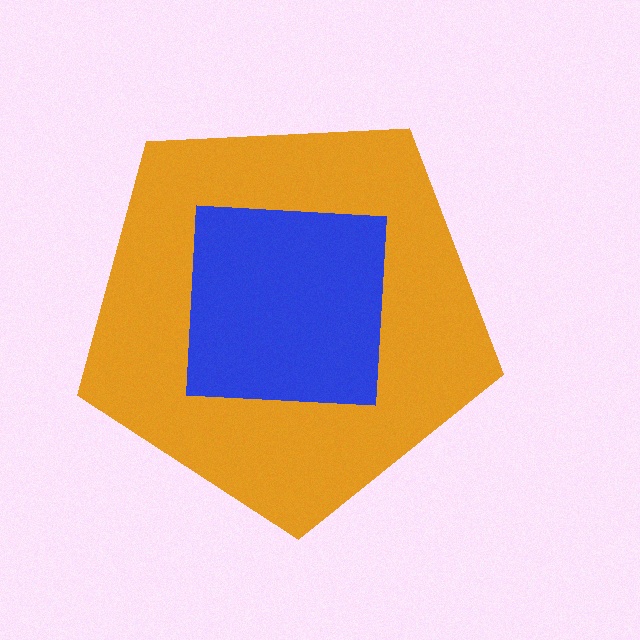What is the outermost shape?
The orange pentagon.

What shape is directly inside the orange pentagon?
The blue square.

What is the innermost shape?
The blue square.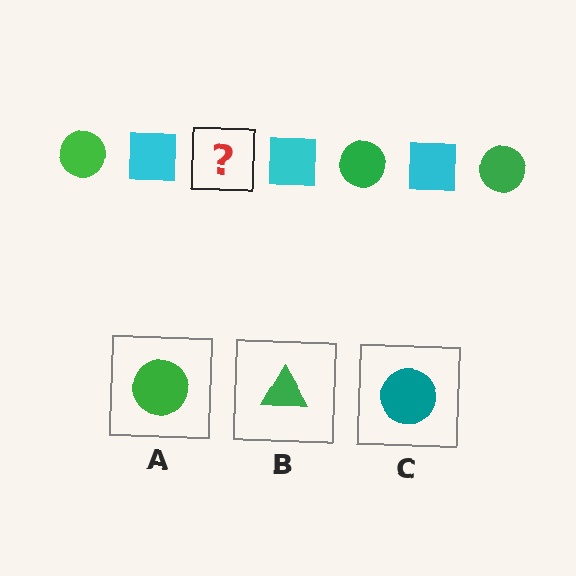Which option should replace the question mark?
Option A.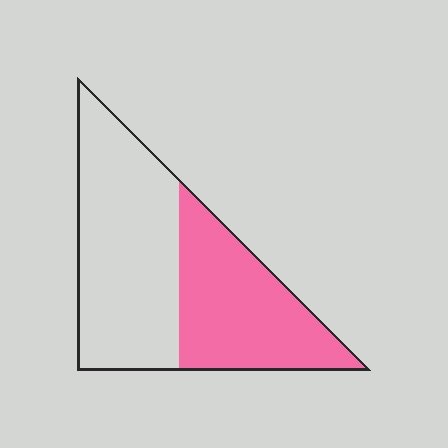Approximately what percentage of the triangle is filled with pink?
Approximately 45%.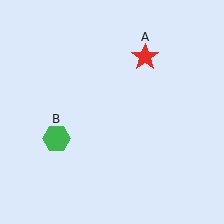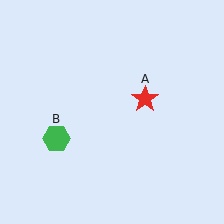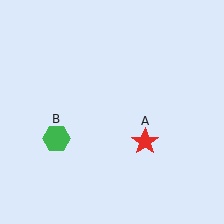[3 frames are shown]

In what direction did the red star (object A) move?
The red star (object A) moved down.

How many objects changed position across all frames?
1 object changed position: red star (object A).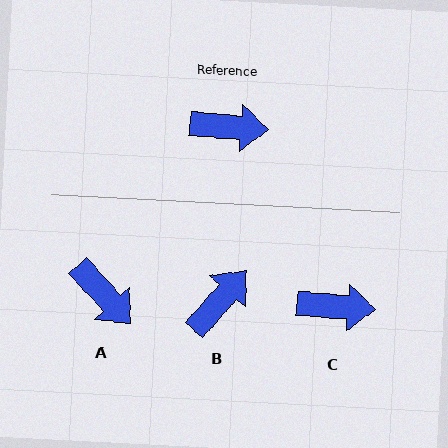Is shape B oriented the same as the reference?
No, it is off by about 53 degrees.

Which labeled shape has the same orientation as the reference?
C.